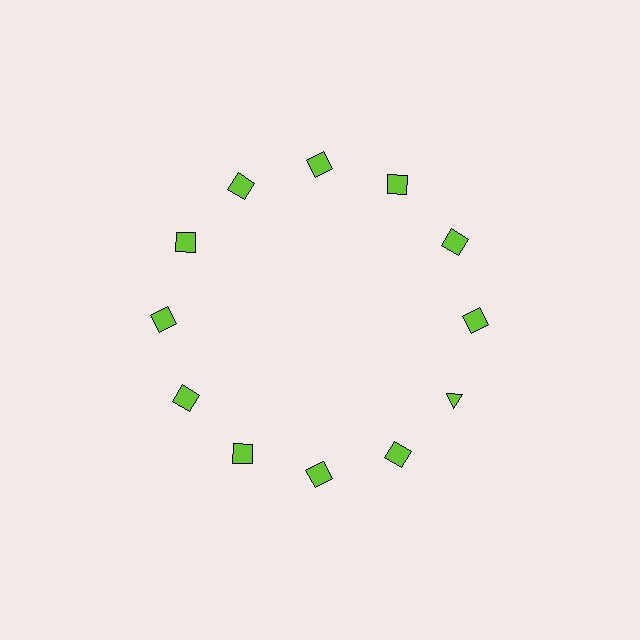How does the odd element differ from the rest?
It has a different shape: triangle instead of square.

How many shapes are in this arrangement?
There are 12 shapes arranged in a ring pattern.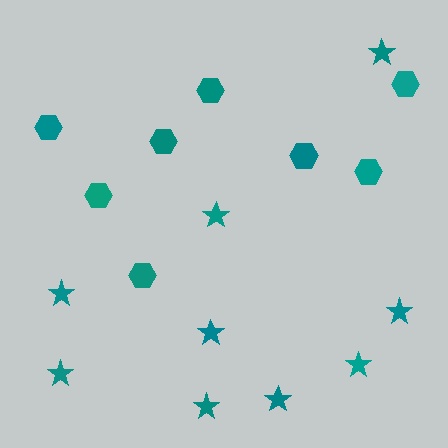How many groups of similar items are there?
There are 2 groups: one group of hexagons (8) and one group of stars (9).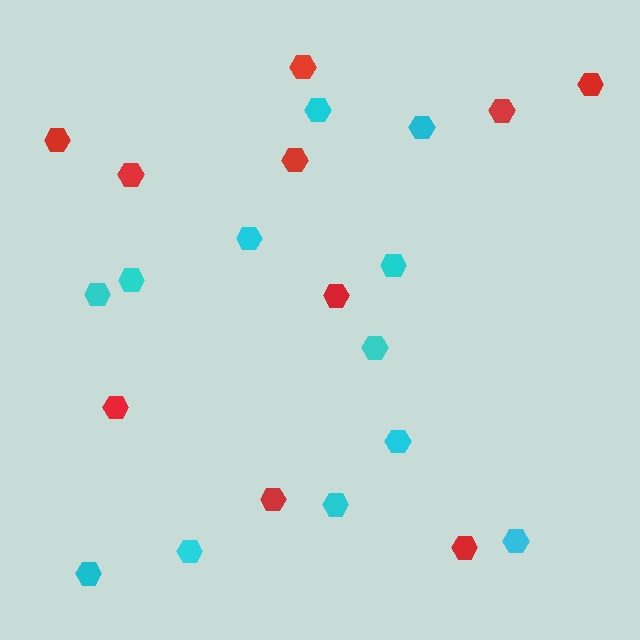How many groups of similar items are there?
There are 2 groups: one group of red hexagons (10) and one group of cyan hexagons (12).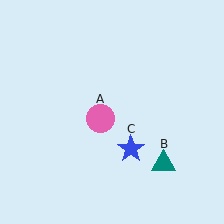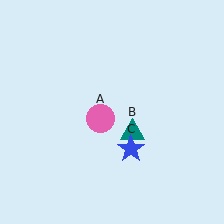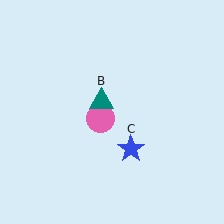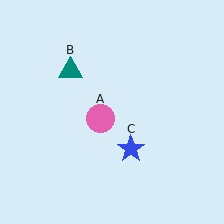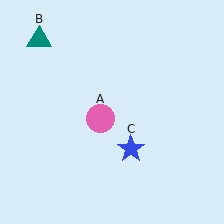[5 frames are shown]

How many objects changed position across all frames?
1 object changed position: teal triangle (object B).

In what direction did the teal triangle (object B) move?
The teal triangle (object B) moved up and to the left.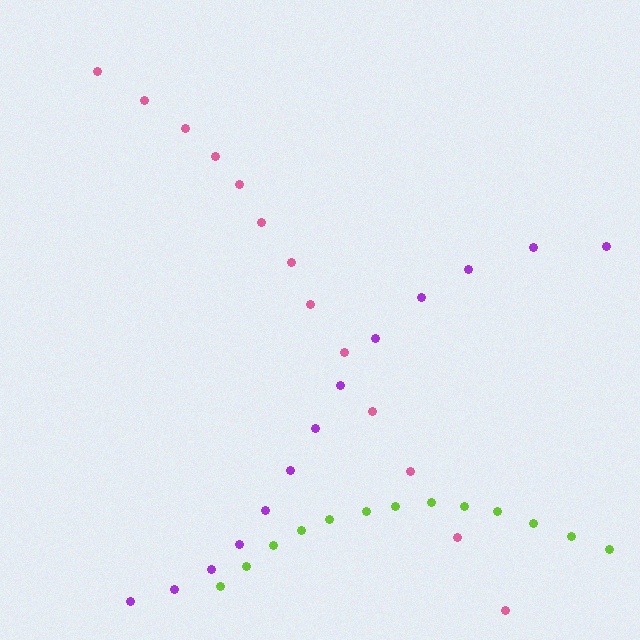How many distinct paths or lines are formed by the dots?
There are 3 distinct paths.